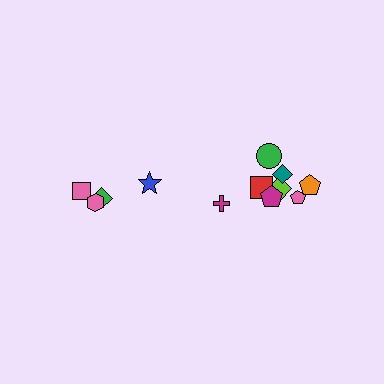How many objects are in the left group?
There are 4 objects.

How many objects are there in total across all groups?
There are 12 objects.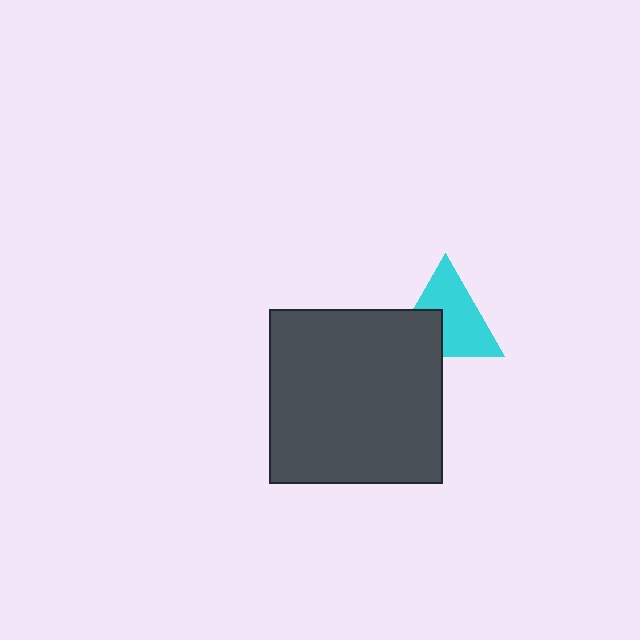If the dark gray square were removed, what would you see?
You would see the complete cyan triangle.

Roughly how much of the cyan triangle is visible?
Most of it is visible (roughly 66%).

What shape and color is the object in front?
The object in front is a dark gray square.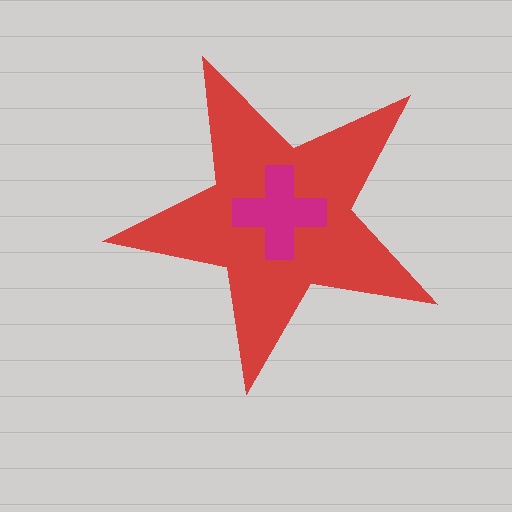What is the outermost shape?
The red star.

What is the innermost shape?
The magenta cross.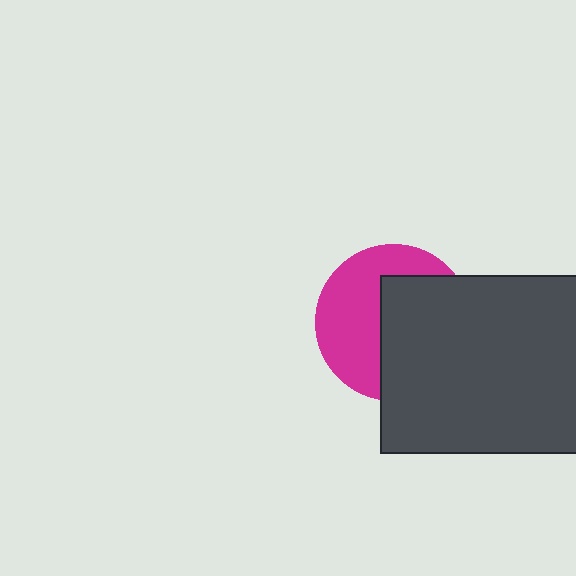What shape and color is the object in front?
The object in front is a dark gray rectangle.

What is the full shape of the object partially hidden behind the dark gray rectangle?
The partially hidden object is a magenta circle.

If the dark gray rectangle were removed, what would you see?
You would see the complete magenta circle.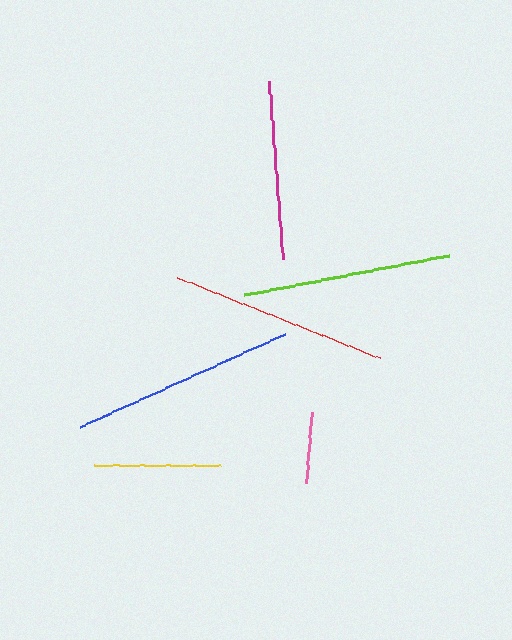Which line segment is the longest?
The blue line is the longest at approximately 224 pixels.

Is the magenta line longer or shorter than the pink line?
The magenta line is longer than the pink line.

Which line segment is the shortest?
The pink line is the shortest at approximately 72 pixels.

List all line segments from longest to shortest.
From longest to shortest: blue, red, lime, magenta, yellow, pink.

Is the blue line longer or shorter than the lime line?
The blue line is longer than the lime line.